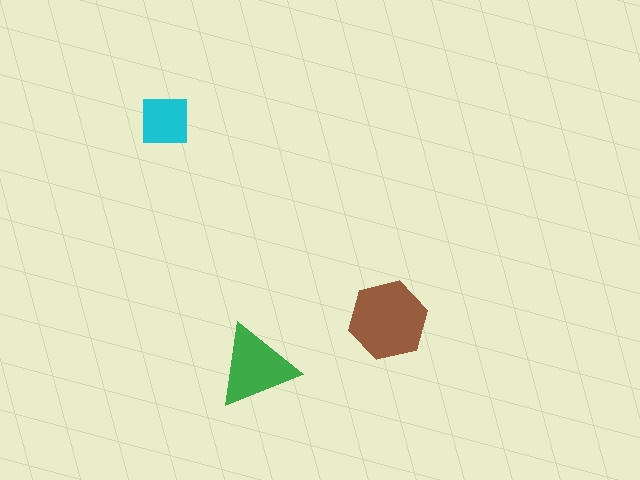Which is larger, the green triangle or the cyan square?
The green triangle.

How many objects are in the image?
There are 3 objects in the image.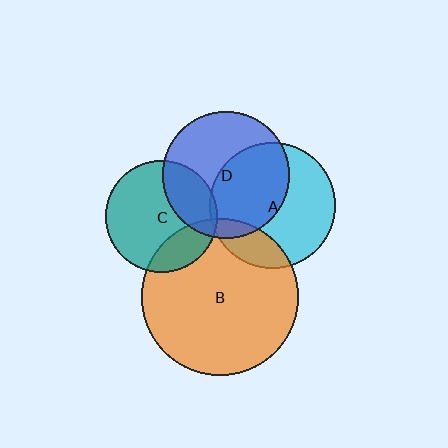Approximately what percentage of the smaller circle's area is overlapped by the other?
Approximately 5%.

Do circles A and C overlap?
Yes.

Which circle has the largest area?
Circle B (orange).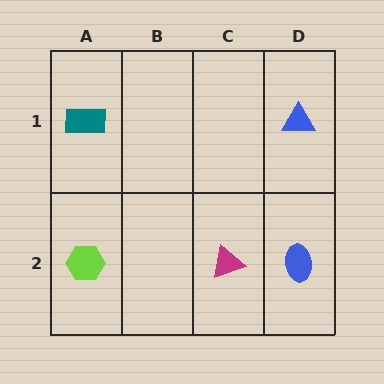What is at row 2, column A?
A lime hexagon.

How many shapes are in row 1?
2 shapes.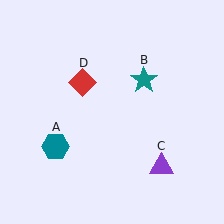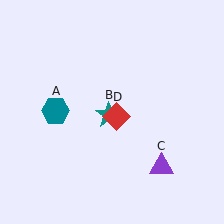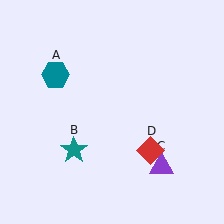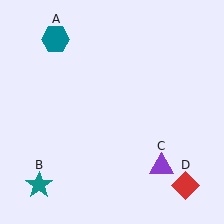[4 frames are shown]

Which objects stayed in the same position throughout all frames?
Purple triangle (object C) remained stationary.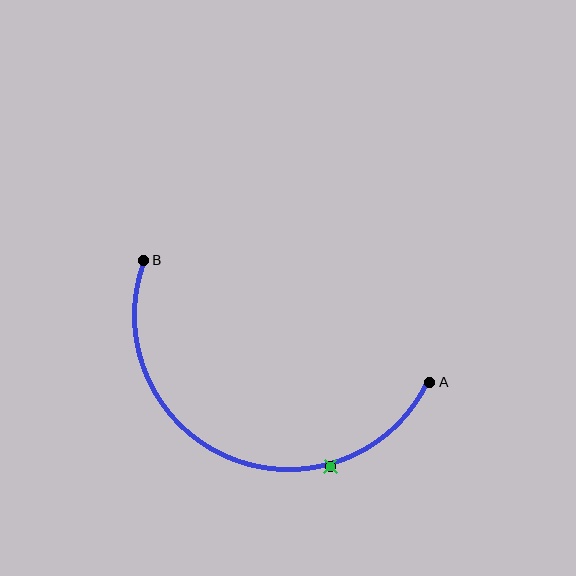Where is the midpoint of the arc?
The arc midpoint is the point on the curve farthest from the straight line joining A and B. It sits below that line.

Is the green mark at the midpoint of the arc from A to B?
No. The green mark lies on the arc but is closer to endpoint A. The arc midpoint would be at the point on the curve equidistant along the arc from both A and B.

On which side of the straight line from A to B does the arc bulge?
The arc bulges below the straight line connecting A and B.